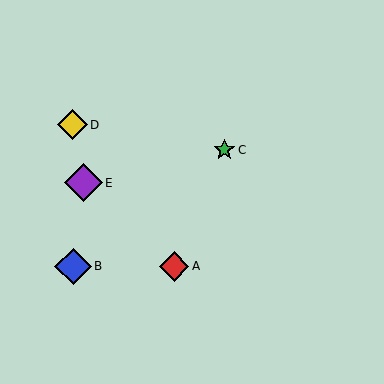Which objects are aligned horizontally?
Objects A, B are aligned horizontally.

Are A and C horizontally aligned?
No, A is at y≈267 and C is at y≈150.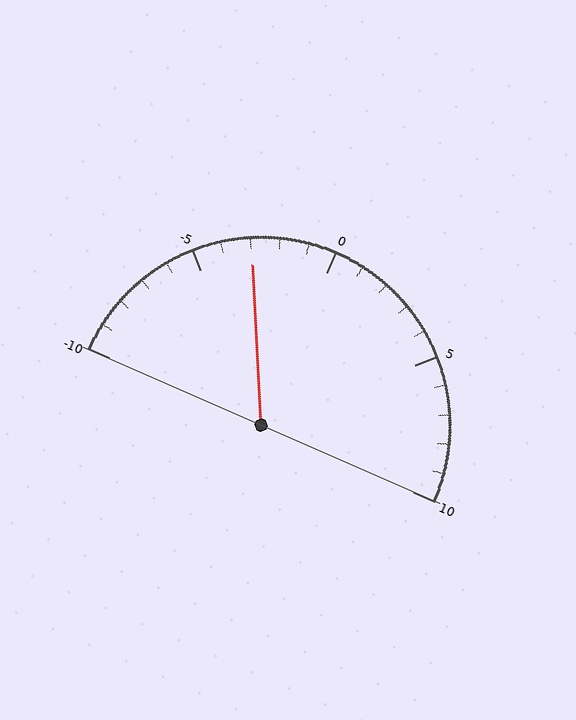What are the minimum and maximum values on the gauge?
The gauge ranges from -10 to 10.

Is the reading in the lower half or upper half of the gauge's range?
The reading is in the lower half of the range (-10 to 10).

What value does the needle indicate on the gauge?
The needle indicates approximately -3.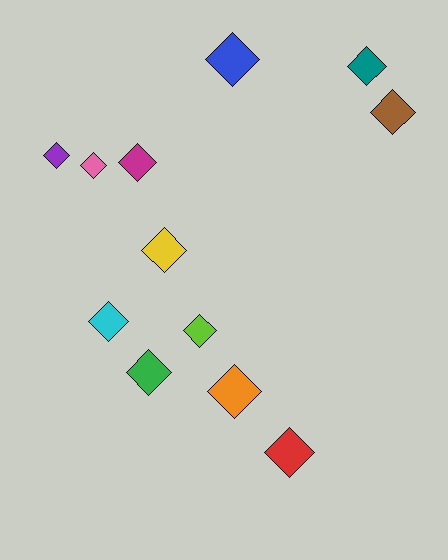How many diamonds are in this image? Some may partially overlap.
There are 12 diamonds.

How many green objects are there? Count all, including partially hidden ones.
There is 1 green object.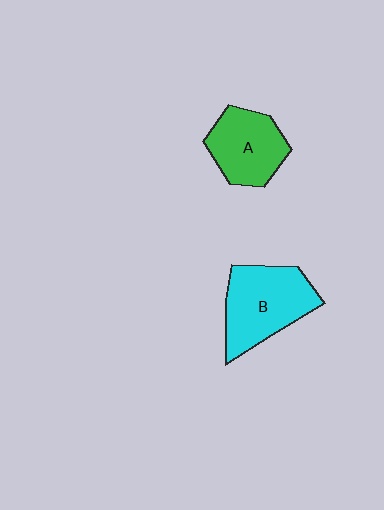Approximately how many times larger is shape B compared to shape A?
Approximately 1.3 times.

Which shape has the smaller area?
Shape A (green).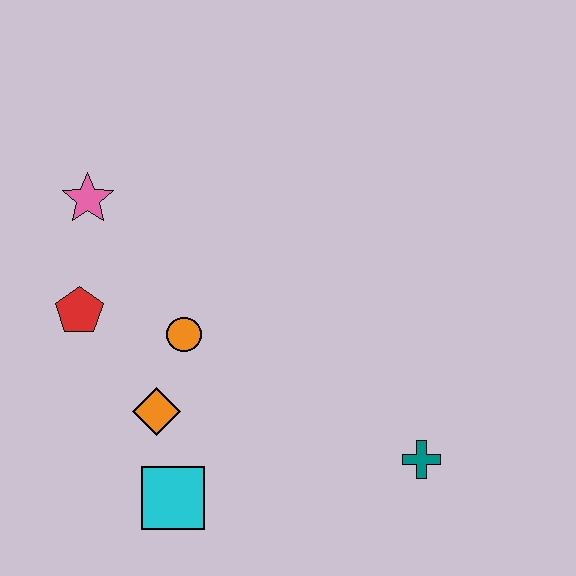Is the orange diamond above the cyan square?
Yes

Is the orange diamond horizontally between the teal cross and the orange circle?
No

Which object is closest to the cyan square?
The orange diamond is closest to the cyan square.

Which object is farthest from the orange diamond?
The teal cross is farthest from the orange diamond.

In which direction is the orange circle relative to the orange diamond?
The orange circle is above the orange diamond.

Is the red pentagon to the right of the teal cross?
No